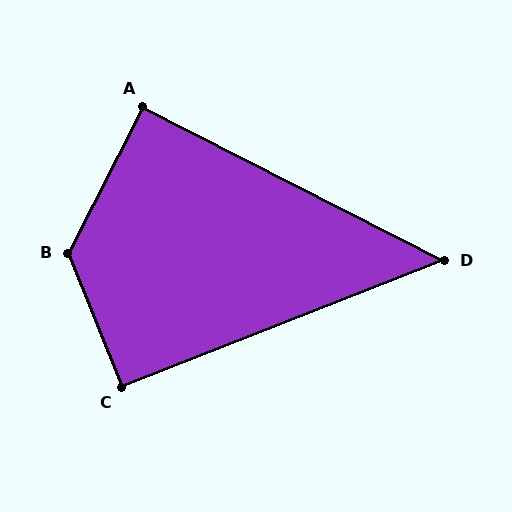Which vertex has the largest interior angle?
B, at approximately 131 degrees.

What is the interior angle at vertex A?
Approximately 90 degrees (approximately right).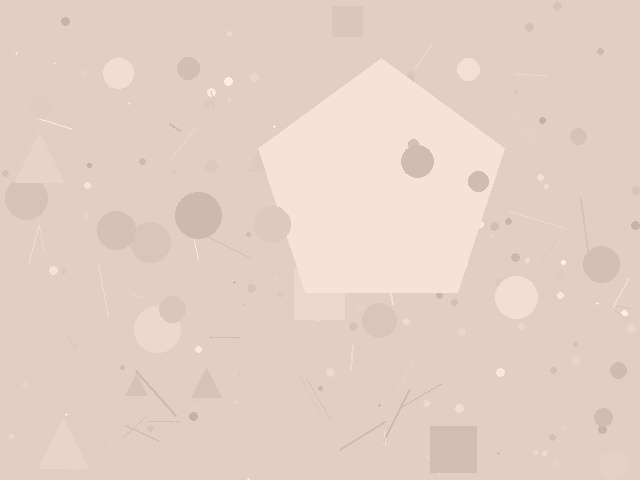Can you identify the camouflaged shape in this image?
The camouflaged shape is a pentagon.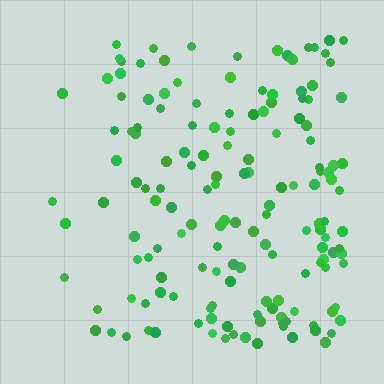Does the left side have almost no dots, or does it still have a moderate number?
Still a moderate number, just noticeably fewer than the right.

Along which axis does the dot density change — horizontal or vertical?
Horizontal.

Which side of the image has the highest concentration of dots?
The right.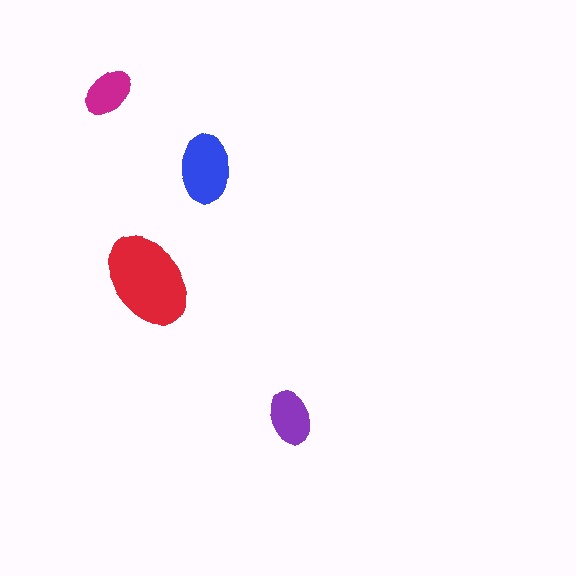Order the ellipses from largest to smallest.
the red one, the blue one, the purple one, the magenta one.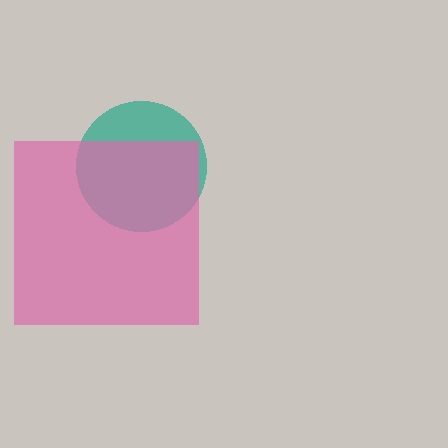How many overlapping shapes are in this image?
There are 2 overlapping shapes in the image.